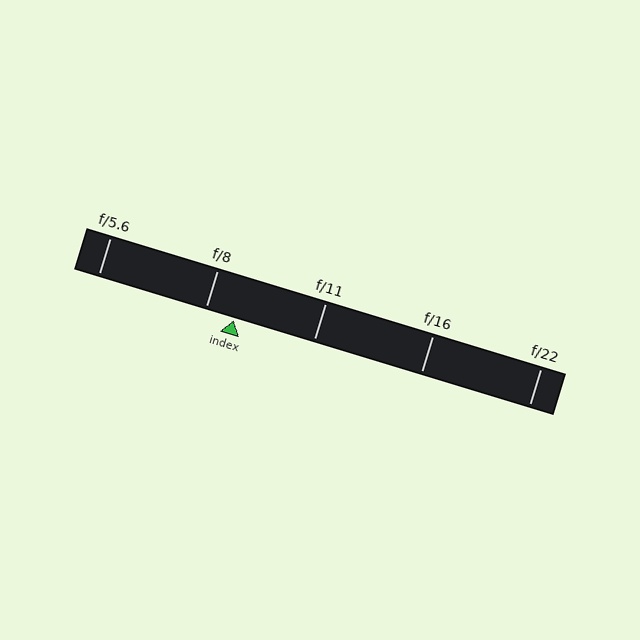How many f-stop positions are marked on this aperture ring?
There are 5 f-stop positions marked.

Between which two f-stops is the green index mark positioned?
The index mark is between f/8 and f/11.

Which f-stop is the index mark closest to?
The index mark is closest to f/8.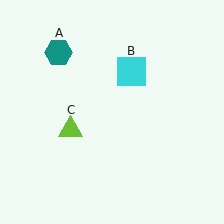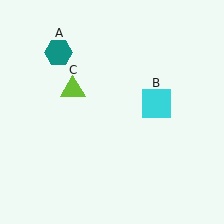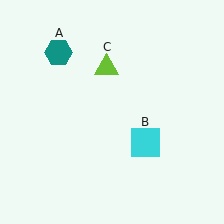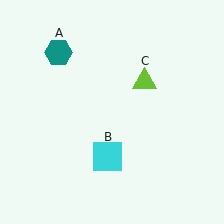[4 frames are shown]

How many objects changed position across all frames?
2 objects changed position: cyan square (object B), lime triangle (object C).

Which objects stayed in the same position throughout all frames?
Teal hexagon (object A) remained stationary.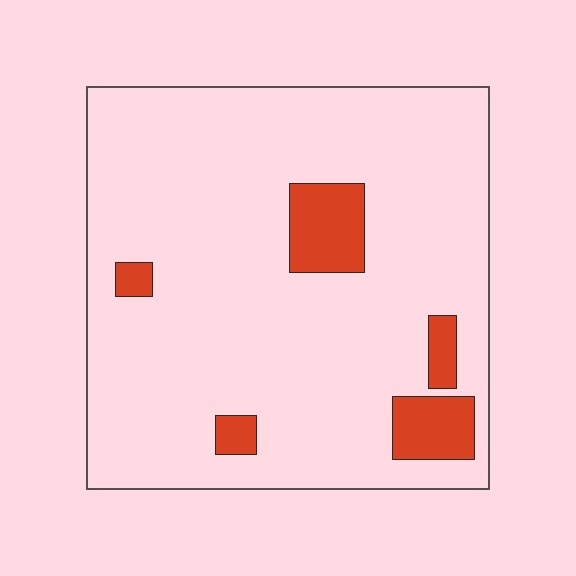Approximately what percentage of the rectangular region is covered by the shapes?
Approximately 10%.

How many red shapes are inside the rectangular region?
5.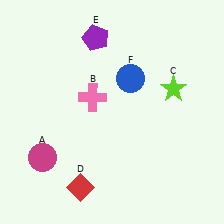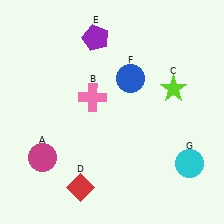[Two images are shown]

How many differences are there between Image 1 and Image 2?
There is 1 difference between the two images.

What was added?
A cyan circle (G) was added in Image 2.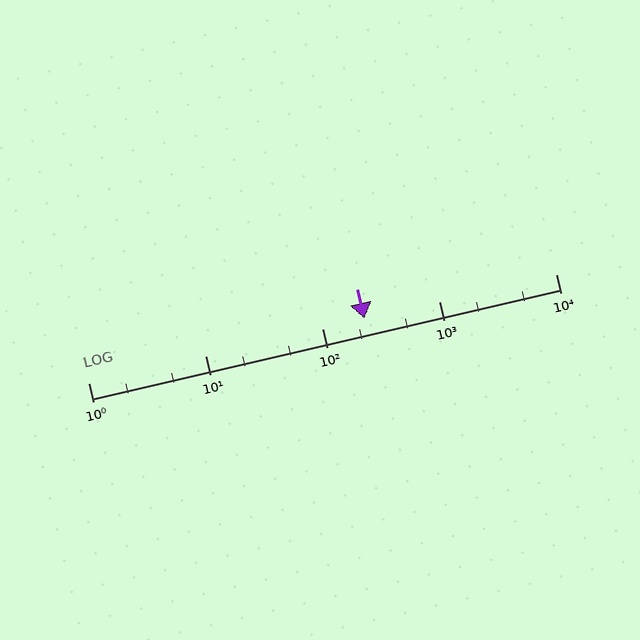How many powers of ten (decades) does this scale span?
The scale spans 4 decades, from 1 to 10000.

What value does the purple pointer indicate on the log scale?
The pointer indicates approximately 230.